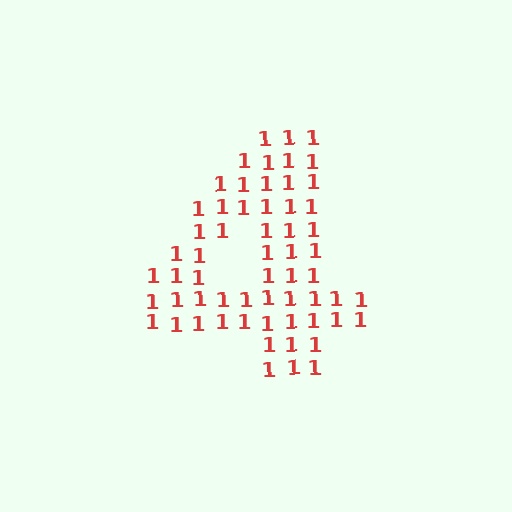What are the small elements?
The small elements are digit 1's.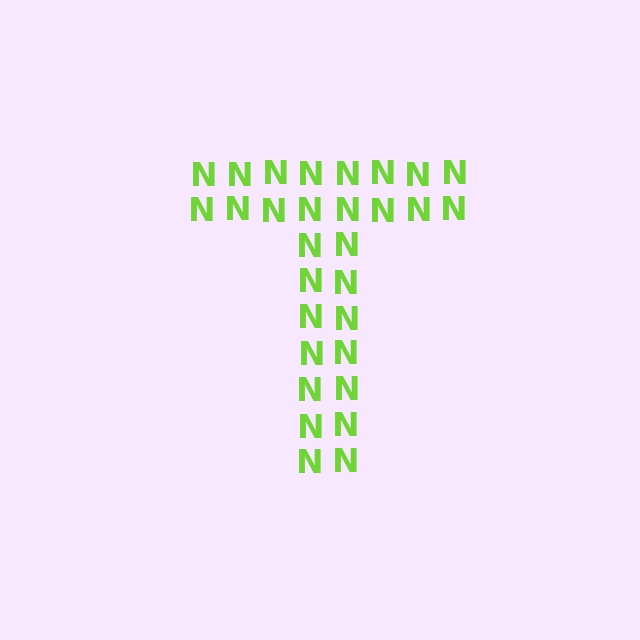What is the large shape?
The large shape is the letter T.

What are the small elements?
The small elements are letter N's.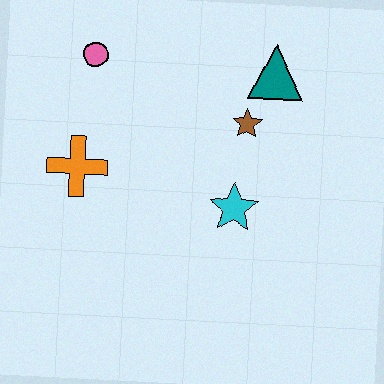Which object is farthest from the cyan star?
The pink circle is farthest from the cyan star.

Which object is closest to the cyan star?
The brown star is closest to the cyan star.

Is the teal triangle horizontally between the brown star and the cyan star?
No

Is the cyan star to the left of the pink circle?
No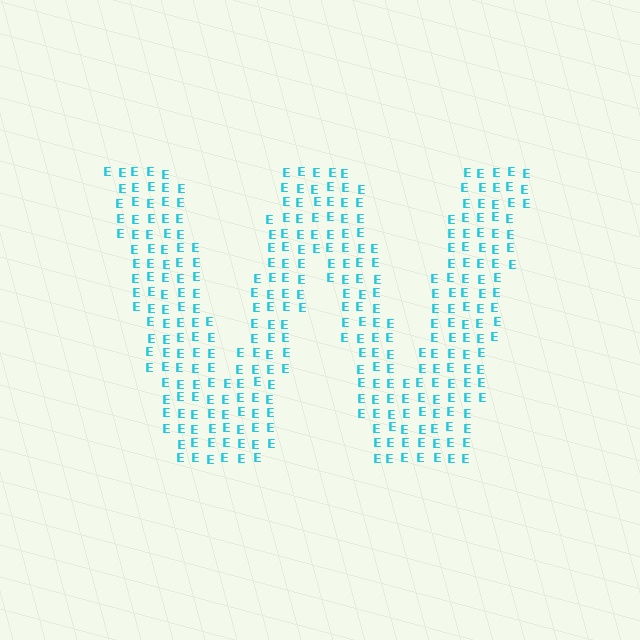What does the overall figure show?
The overall figure shows the letter W.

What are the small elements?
The small elements are letter E's.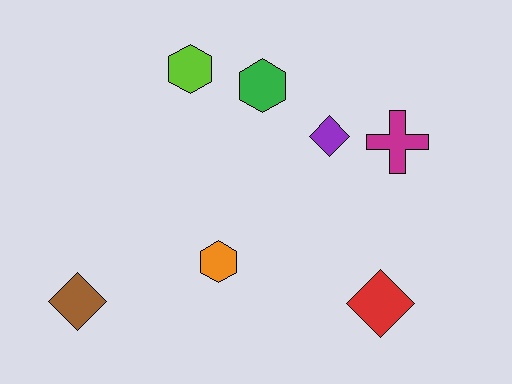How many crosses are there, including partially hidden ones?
There is 1 cross.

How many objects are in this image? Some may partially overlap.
There are 7 objects.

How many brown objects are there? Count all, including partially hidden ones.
There is 1 brown object.